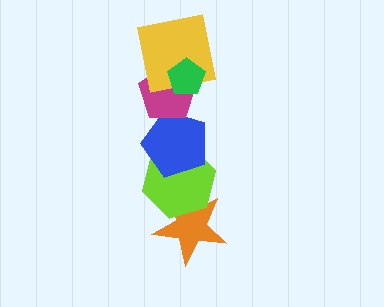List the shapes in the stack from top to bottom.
From top to bottom: the green pentagon, the yellow square, the magenta pentagon, the blue pentagon, the lime hexagon, the orange star.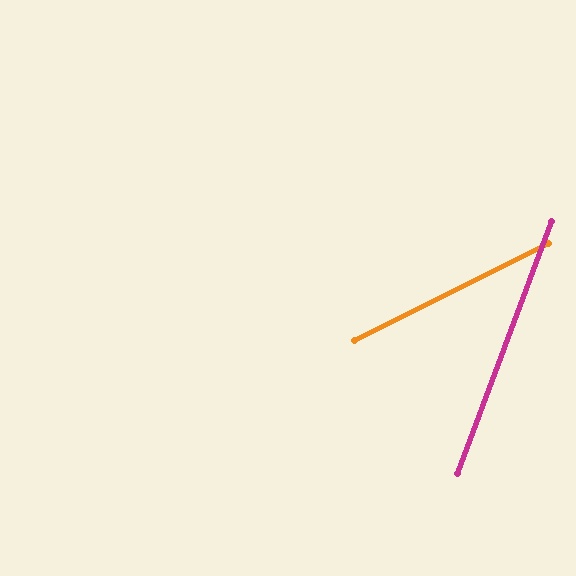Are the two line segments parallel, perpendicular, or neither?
Neither parallel nor perpendicular — they differ by about 43°.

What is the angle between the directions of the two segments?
Approximately 43 degrees.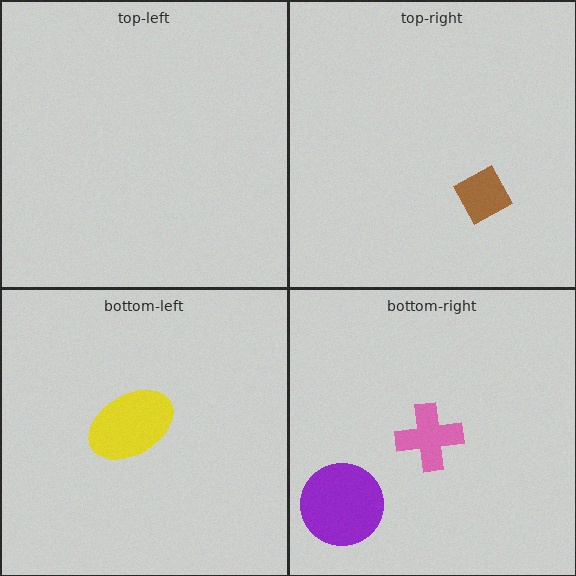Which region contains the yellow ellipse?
The bottom-left region.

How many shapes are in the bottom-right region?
2.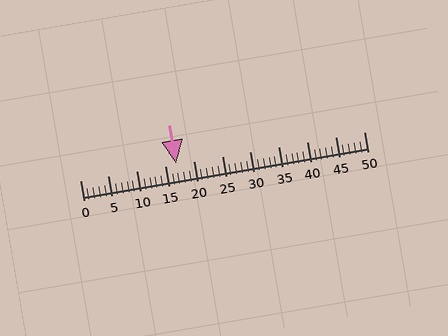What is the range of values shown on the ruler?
The ruler shows values from 0 to 50.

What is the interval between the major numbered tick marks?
The major tick marks are spaced 5 units apart.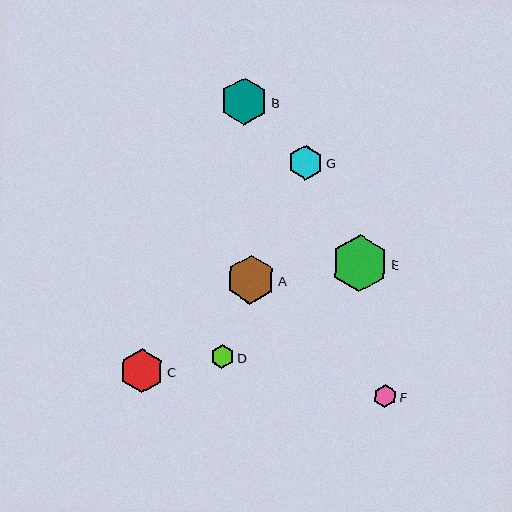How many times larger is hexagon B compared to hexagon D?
Hexagon B is approximately 2.0 times the size of hexagon D.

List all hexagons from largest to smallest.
From largest to smallest: E, A, B, C, G, D, F.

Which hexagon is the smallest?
Hexagon F is the smallest with a size of approximately 23 pixels.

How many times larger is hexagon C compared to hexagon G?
Hexagon C is approximately 1.3 times the size of hexagon G.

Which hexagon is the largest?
Hexagon E is the largest with a size of approximately 57 pixels.